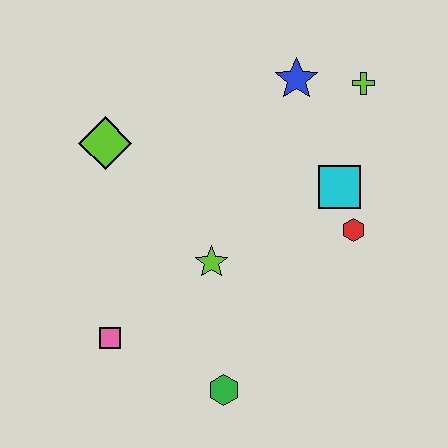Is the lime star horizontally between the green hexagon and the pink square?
Yes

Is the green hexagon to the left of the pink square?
No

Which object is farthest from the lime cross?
The pink square is farthest from the lime cross.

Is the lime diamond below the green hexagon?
No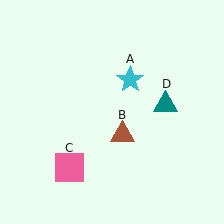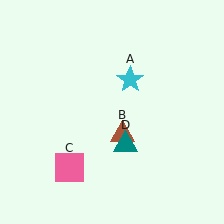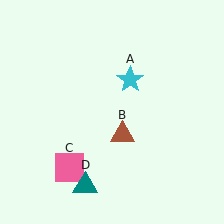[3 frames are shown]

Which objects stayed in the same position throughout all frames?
Cyan star (object A) and brown triangle (object B) and pink square (object C) remained stationary.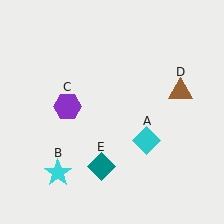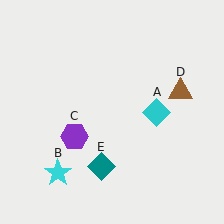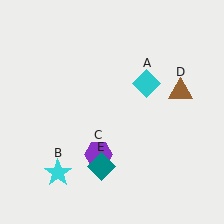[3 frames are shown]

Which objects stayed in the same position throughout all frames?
Cyan star (object B) and brown triangle (object D) and teal diamond (object E) remained stationary.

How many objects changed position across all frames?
2 objects changed position: cyan diamond (object A), purple hexagon (object C).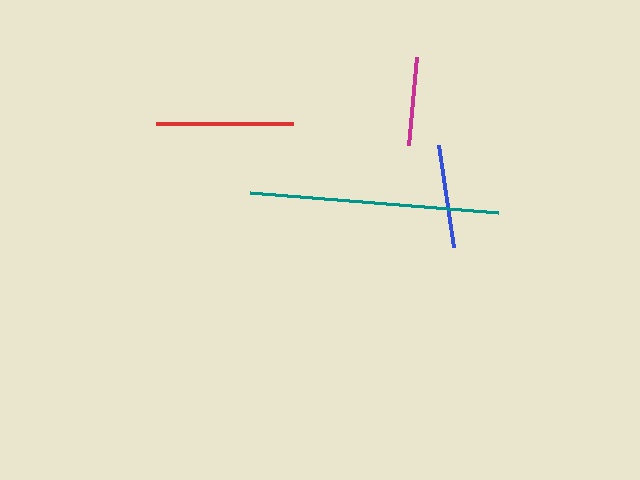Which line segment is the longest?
The teal line is the longest at approximately 249 pixels.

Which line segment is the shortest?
The magenta line is the shortest at approximately 88 pixels.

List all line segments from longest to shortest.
From longest to shortest: teal, red, blue, magenta.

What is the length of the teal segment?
The teal segment is approximately 249 pixels long.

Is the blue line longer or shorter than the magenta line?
The blue line is longer than the magenta line.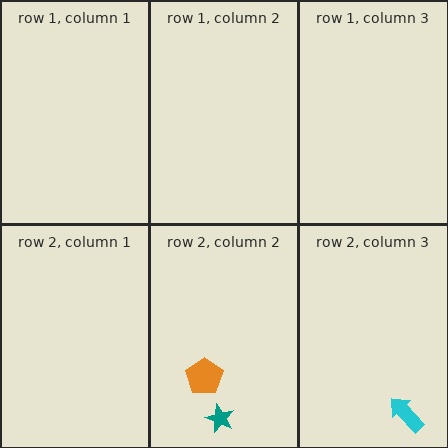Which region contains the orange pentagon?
The row 2, column 2 region.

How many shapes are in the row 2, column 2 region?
2.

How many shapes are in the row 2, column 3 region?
1.